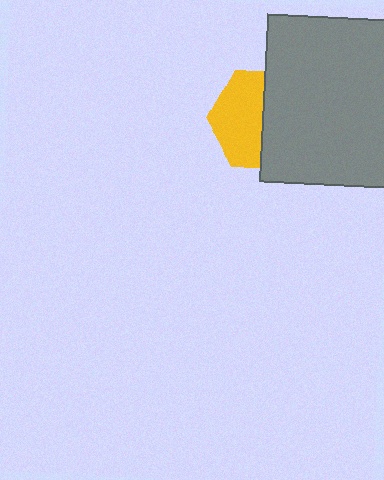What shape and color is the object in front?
The object in front is a gray square.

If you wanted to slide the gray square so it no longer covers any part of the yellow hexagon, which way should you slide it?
Slide it right — that is the most direct way to separate the two shapes.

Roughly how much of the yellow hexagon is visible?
About half of it is visible (roughly 50%).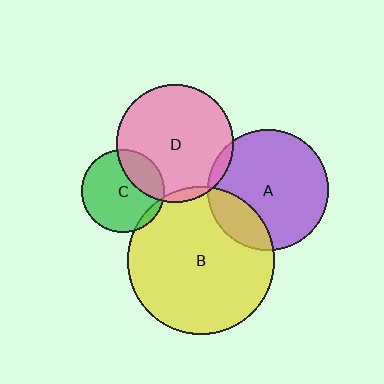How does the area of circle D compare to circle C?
Approximately 2.0 times.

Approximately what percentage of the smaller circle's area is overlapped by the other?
Approximately 5%.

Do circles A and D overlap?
Yes.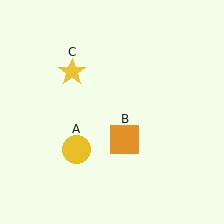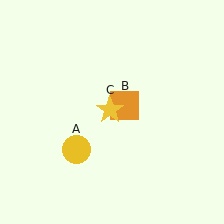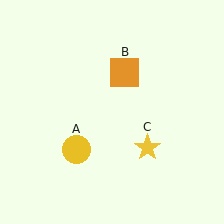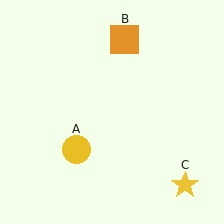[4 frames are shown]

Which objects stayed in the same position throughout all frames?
Yellow circle (object A) remained stationary.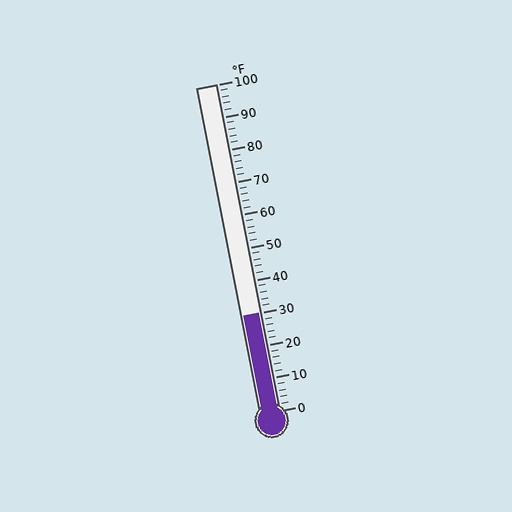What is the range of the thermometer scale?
The thermometer scale ranges from 0°F to 100°F.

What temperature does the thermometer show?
The thermometer shows approximately 30°F.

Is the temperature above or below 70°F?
The temperature is below 70°F.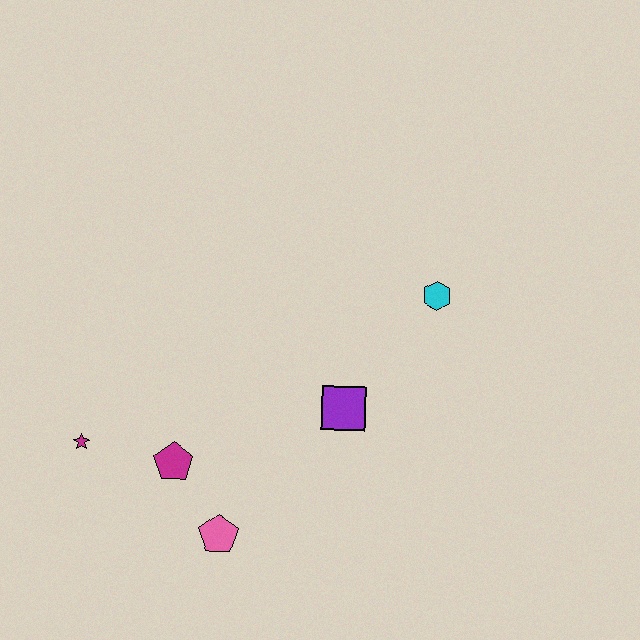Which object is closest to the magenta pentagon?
The pink pentagon is closest to the magenta pentagon.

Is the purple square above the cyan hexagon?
No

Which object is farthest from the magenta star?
The cyan hexagon is farthest from the magenta star.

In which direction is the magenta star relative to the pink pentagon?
The magenta star is to the left of the pink pentagon.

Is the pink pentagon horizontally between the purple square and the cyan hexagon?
No